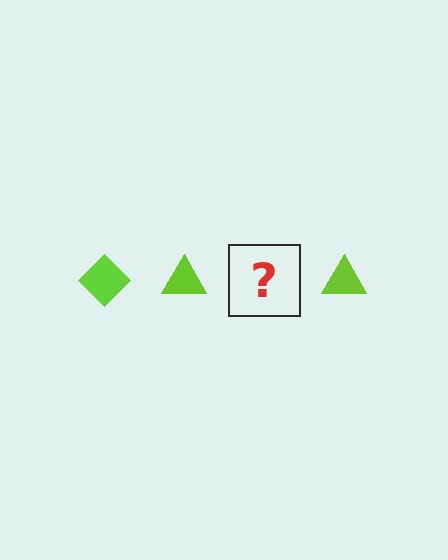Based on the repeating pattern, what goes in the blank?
The blank should be a lime diamond.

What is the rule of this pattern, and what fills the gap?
The rule is that the pattern cycles through diamond, triangle shapes in lime. The gap should be filled with a lime diamond.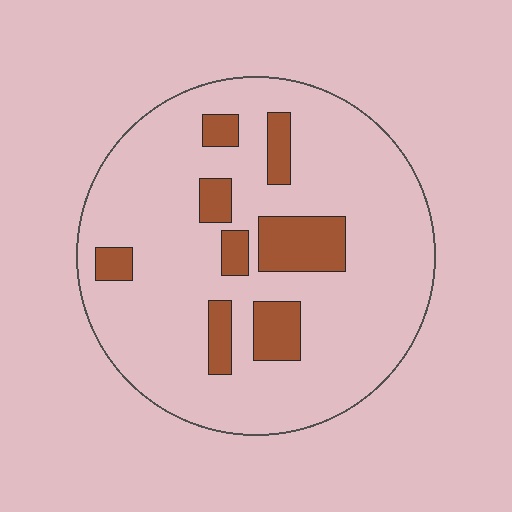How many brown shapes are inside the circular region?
8.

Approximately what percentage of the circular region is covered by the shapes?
Approximately 15%.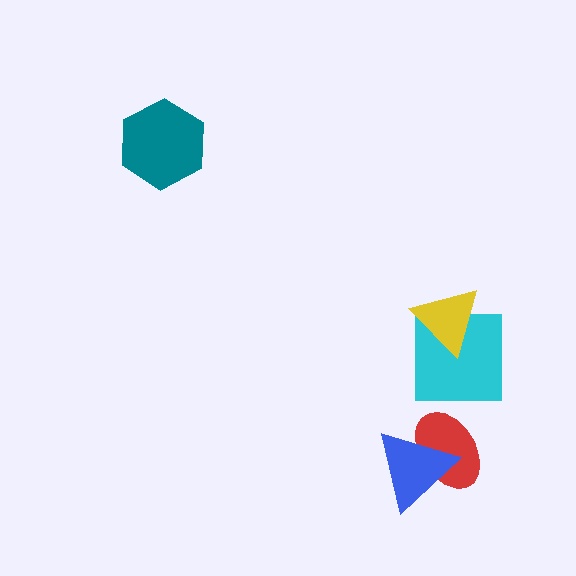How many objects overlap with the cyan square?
1 object overlaps with the cyan square.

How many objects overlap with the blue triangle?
1 object overlaps with the blue triangle.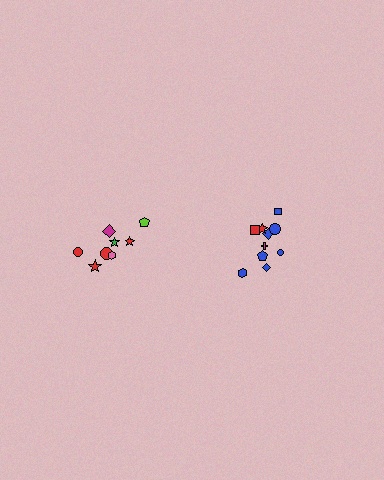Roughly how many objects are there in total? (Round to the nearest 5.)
Roughly 20 objects in total.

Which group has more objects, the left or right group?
The right group.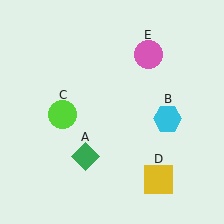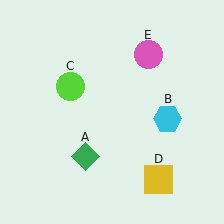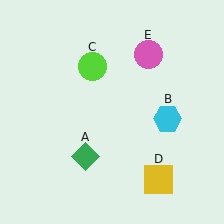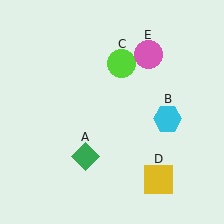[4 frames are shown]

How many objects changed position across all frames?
1 object changed position: lime circle (object C).